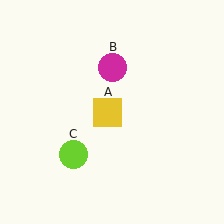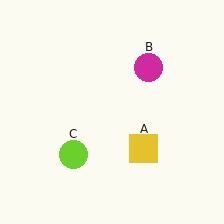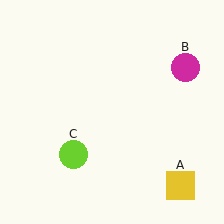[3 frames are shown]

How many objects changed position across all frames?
2 objects changed position: yellow square (object A), magenta circle (object B).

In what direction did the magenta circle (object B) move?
The magenta circle (object B) moved right.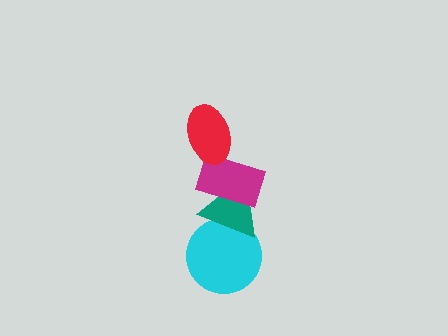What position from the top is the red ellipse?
The red ellipse is 1st from the top.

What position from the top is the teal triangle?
The teal triangle is 3rd from the top.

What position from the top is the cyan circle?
The cyan circle is 4th from the top.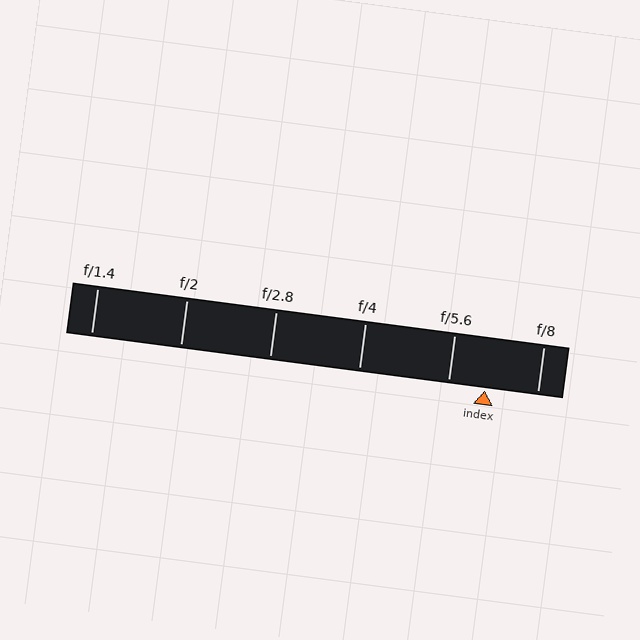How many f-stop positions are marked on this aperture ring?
There are 6 f-stop positions marked.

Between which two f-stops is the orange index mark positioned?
The index mark is between f/5.6 and f/8.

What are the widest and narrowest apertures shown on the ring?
The widest aperture shown is f/1.4 and the narrowest is f/8.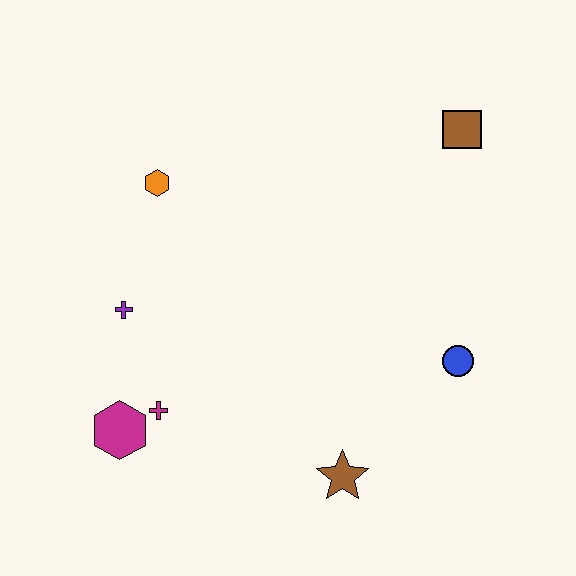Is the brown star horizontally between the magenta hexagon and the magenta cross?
No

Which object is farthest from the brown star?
The brown square is farthest from the brown star.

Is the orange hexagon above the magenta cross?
Yes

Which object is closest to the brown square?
The blue circle is closest to the brown square.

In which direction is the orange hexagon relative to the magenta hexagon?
The orange hexagon is above the magenta hexagon.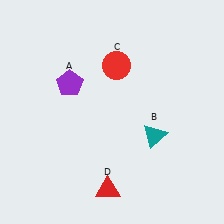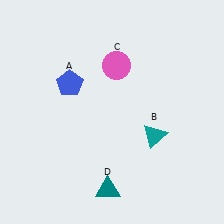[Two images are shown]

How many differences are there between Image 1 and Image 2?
There are 3 differences between the two images.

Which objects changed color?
A changed from purple to blue. C changed from red to pink. D changed from red to teal.